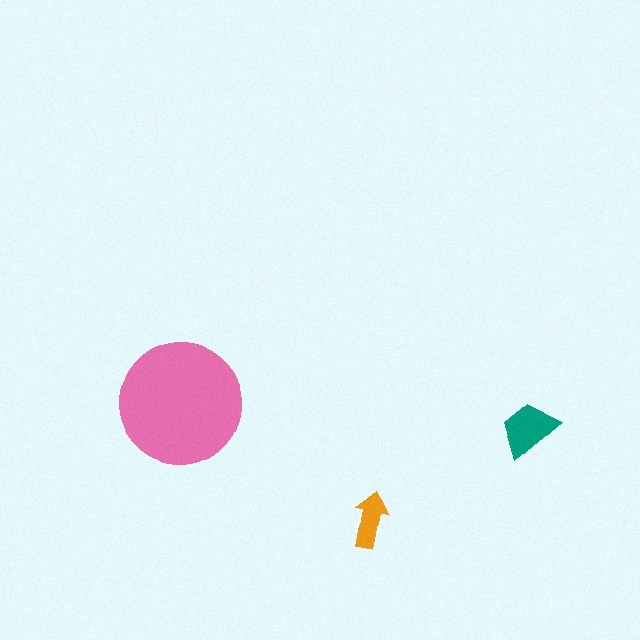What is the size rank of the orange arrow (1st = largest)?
3rd.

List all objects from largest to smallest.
The pink circle, the teal trapezoid, the orange arrow.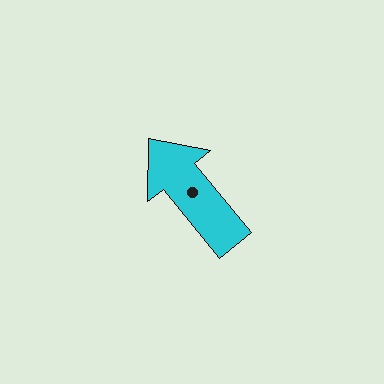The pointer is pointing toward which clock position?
Roughly 11 o'clock.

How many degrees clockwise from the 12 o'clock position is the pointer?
Approximately 321 degrees.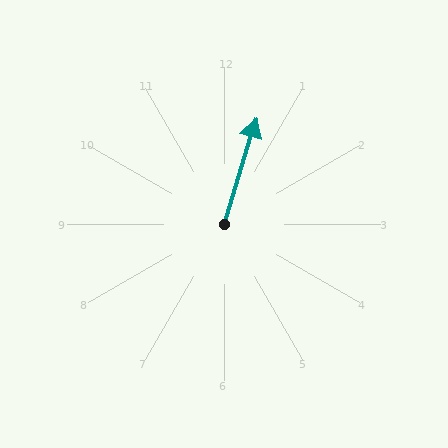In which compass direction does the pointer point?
North.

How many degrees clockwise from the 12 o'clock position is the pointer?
Approximately 17 degrees.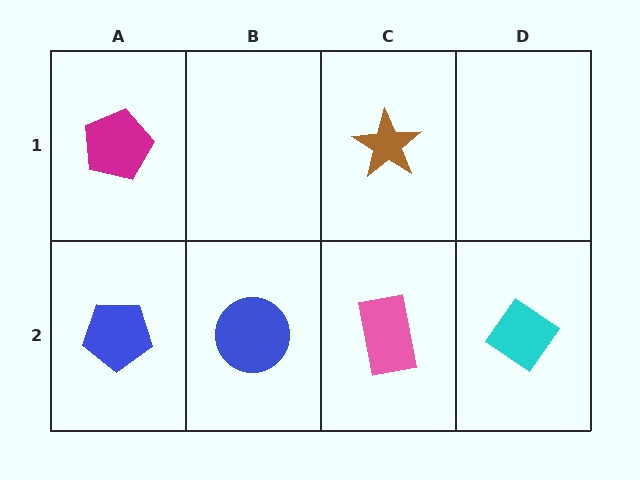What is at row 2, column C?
A pink rectangle.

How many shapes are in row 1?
2 shapes.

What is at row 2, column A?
A blue pentagon.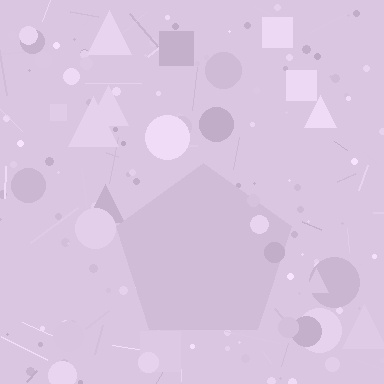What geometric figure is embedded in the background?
A pentagon is embedded in the background.